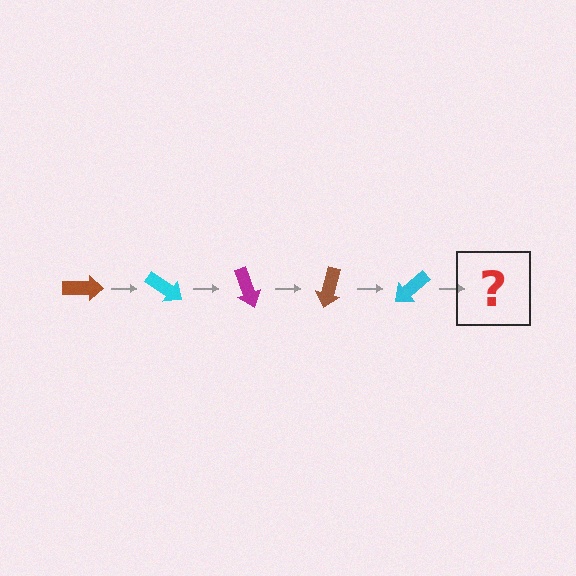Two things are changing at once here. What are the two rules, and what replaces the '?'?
The two rules are that it rotates 35 degrees each step and the color cycles through brown, cyan, and magenta. The '?' should be a magenta arrow, rotated 175 degrees from the start.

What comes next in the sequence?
The next element should be a magenta arrow, rotated 175 degrees from the start.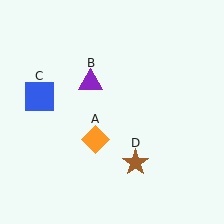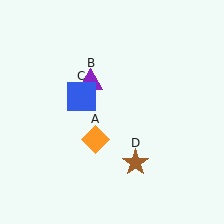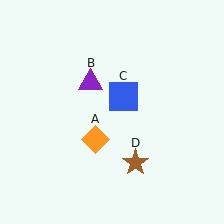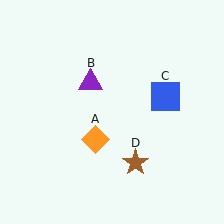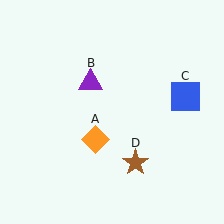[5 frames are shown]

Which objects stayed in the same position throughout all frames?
Orange diamond (object A) and purple triangle (object B) and brown star (object D) remained stationary.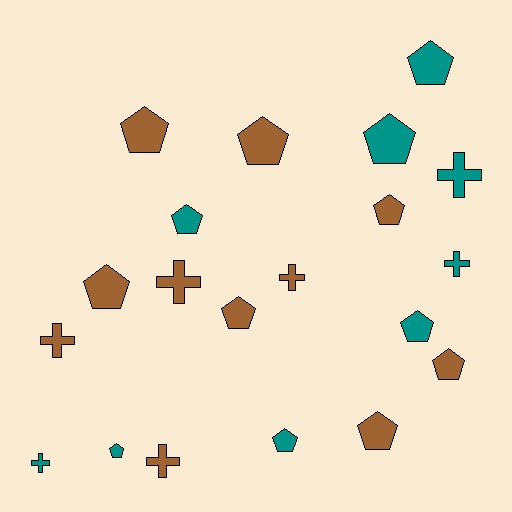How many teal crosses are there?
There are 3 teal crosses.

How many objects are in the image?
There are 20 objects.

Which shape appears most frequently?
Pentagon, with 13 objects.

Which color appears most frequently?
Brown, with 11 objects.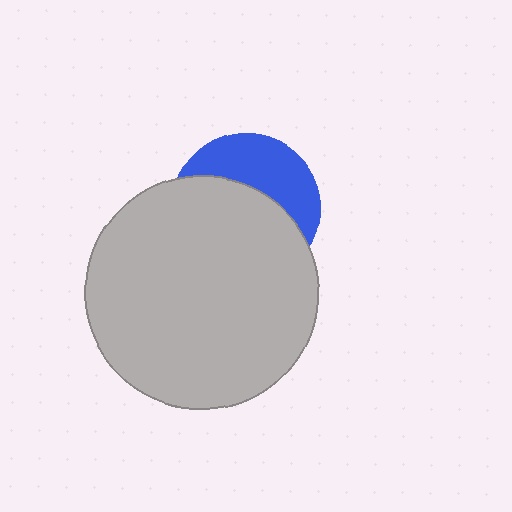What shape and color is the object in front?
The object in front is a light gray circle.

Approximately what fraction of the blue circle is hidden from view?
Roughly 62% of the blue circle is hidden behind the light gray circle.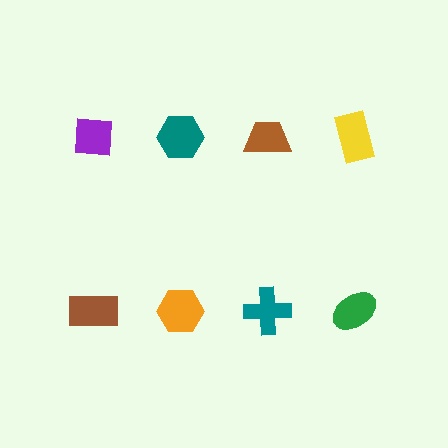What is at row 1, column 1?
A purple square.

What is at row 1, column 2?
A teal hexagon.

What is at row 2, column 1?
A brown rectangle.